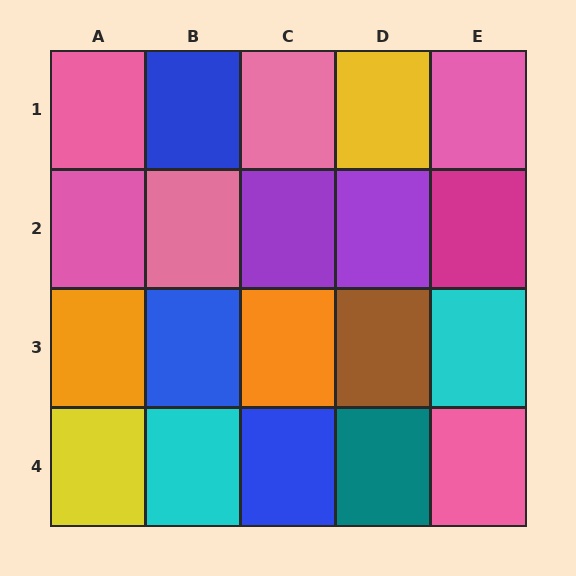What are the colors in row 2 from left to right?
Pink, pink, purple, purple, magenta.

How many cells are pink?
6 cells are pink.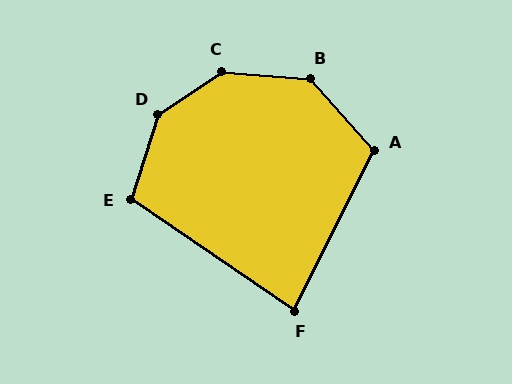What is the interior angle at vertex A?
Approximately 112 degrees (obtuse).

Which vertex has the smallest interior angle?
F, at approximately 82 degrees.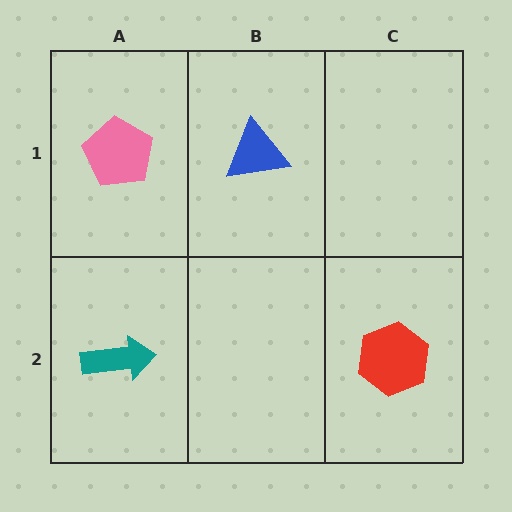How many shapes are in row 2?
2 shapes.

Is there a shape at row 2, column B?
No, that cell is empty.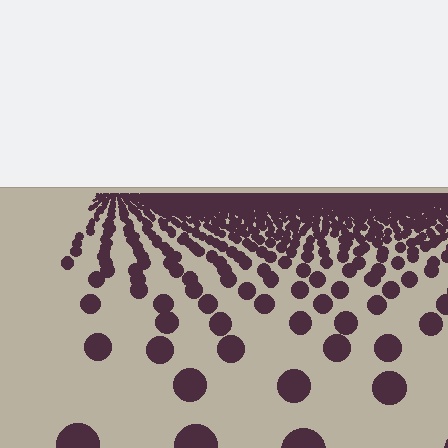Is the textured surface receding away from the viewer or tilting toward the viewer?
The surface is receding away from the viewer. Texture elements get smaller and denser toward the top.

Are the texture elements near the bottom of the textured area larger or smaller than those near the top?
Larger. Near the bottom, elements are closer to the viewer and appear at a bigger on-screen size.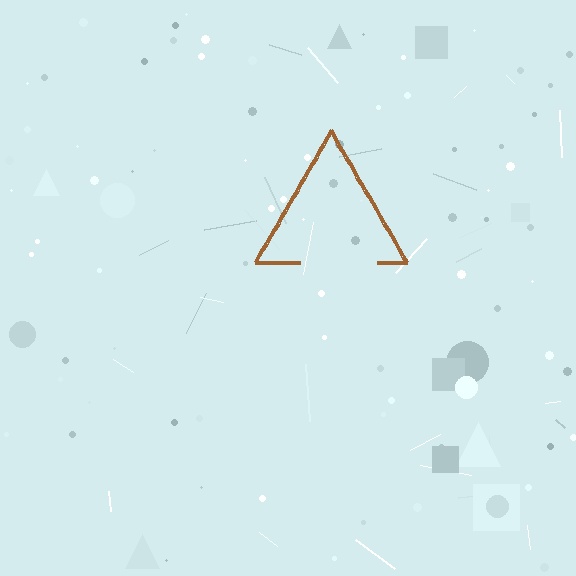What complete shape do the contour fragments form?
The contour fragments form a triangle.